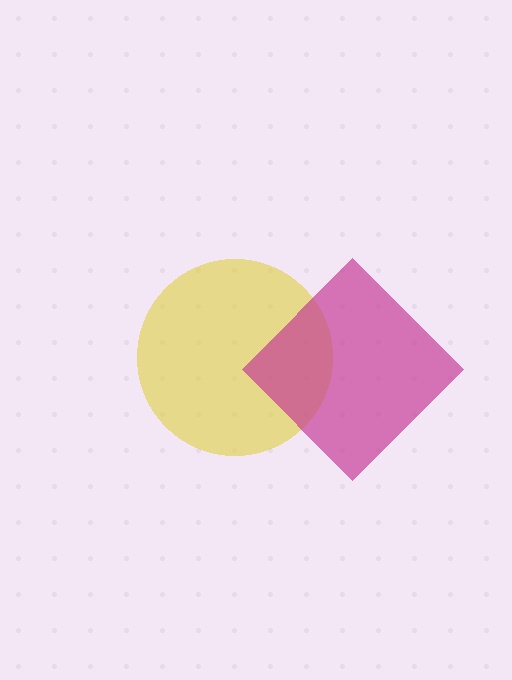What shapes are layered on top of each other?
The layered shapes are: a yellow circle, a magenta diamond.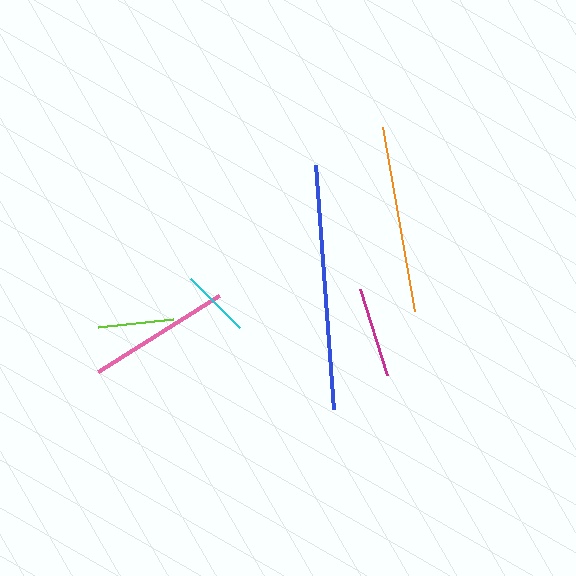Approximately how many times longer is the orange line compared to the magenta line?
The orange line is approximately 2.1 times the length of the magenta line.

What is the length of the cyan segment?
The cyan segment is approximately 69 pixels long.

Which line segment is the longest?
The blue line is the longest at approximately 244 pixels.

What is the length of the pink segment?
The pink segment is approximately 143 pixels long.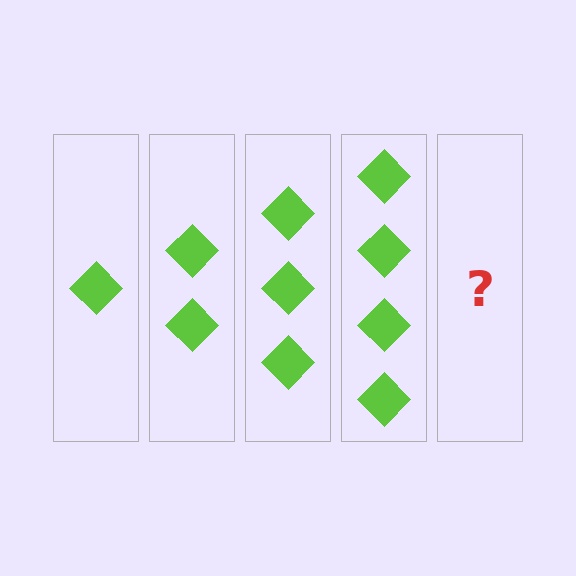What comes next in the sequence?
The next element should be 5 diamonds.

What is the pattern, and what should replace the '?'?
The pattern is that each step adds one more diamond. The '?' should be 5 diamonds.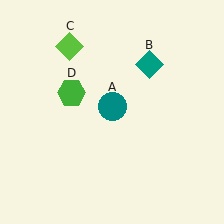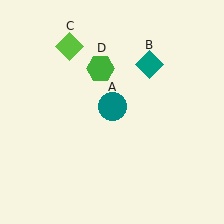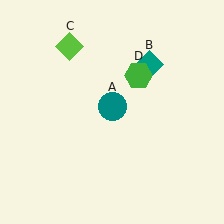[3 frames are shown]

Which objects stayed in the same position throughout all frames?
Teal circle (object A) and teal diamond (object B) and lime diamond (object C) remained stationary.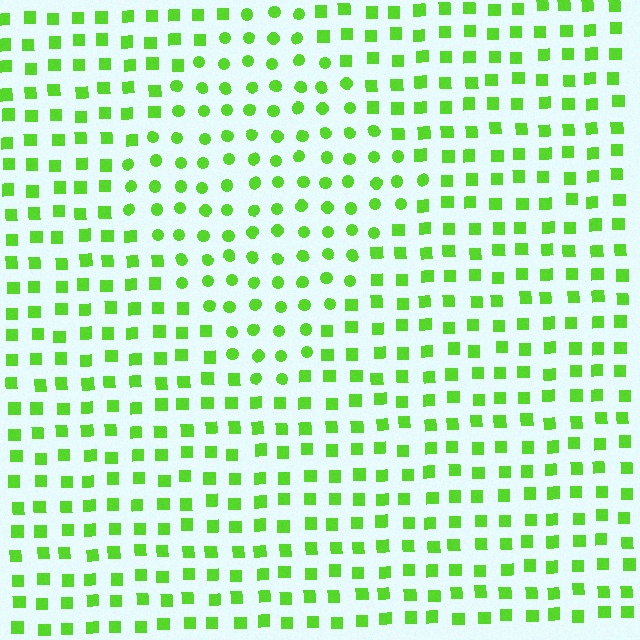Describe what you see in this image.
The image is filled with small lime elements arranged in a uniform grid. A diamond-shaped region contains circles, while the surrounding area contains squares. The boundary is defined purely by the change in element shape.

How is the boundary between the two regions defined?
The boundary is defined by a change in element shape: circles inside vs. squares outside. All elements share the same color and spacing.